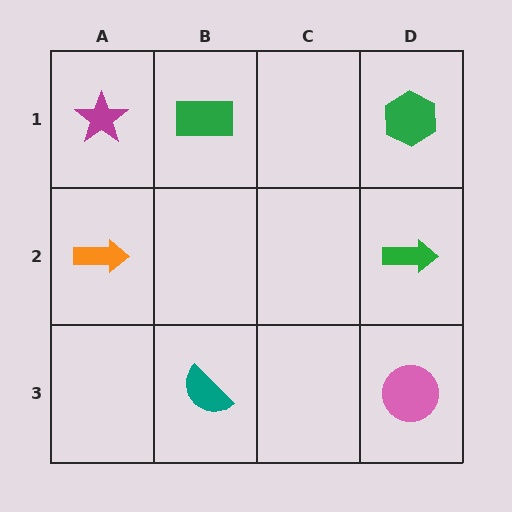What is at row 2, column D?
A green arrow.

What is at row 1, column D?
A green hexagon.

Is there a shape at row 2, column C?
No, that cell is empty.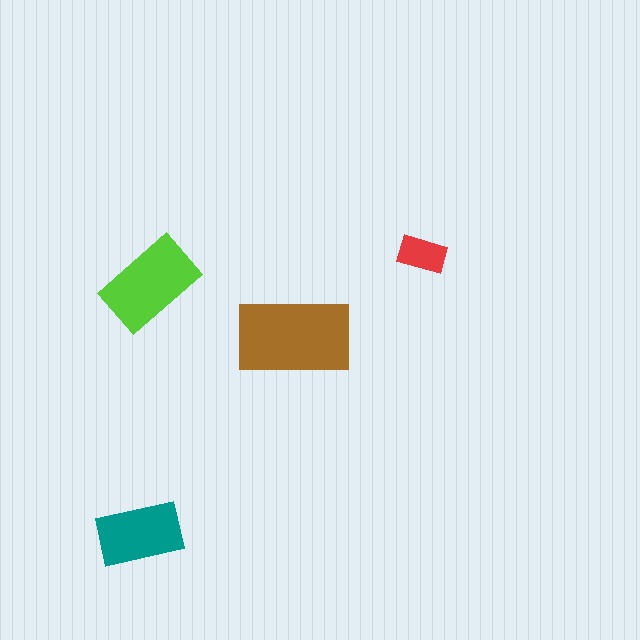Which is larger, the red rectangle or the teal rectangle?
The teal one.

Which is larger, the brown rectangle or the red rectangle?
The brown one.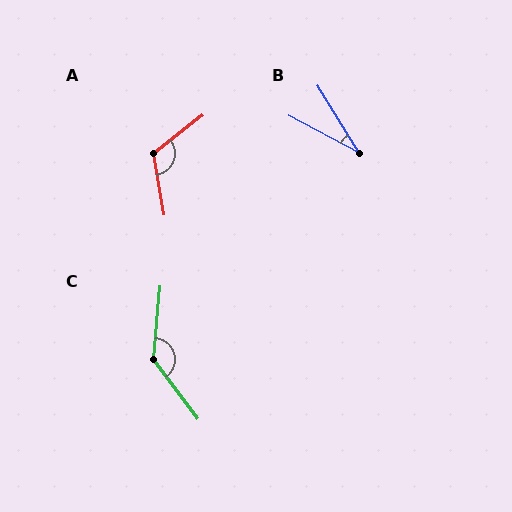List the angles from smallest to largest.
B (31°), A (118°), C (139°).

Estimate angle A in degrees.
Approximately 118 degrees.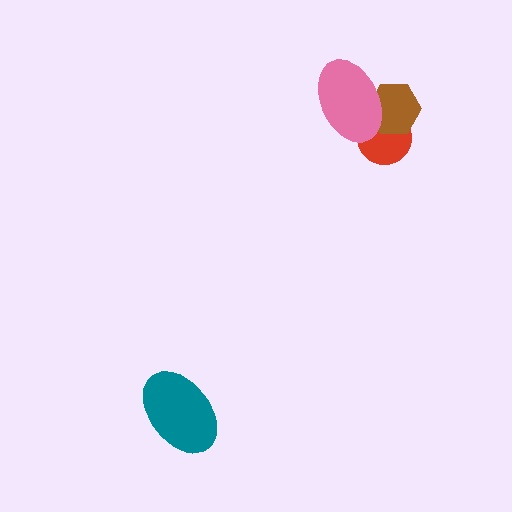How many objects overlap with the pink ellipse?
2 objects overlap with the pink ellipse.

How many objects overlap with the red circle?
2 objects overlap with the red circle.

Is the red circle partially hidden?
Yes, it is partially covered by another shape.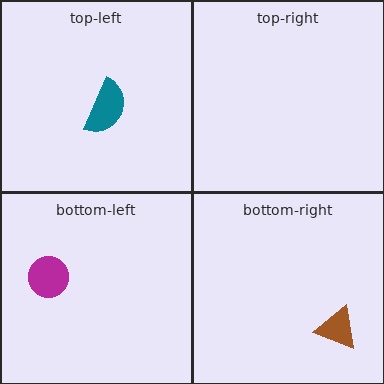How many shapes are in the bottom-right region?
1.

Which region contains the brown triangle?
The bottom-right region.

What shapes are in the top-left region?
The teal semicircle.